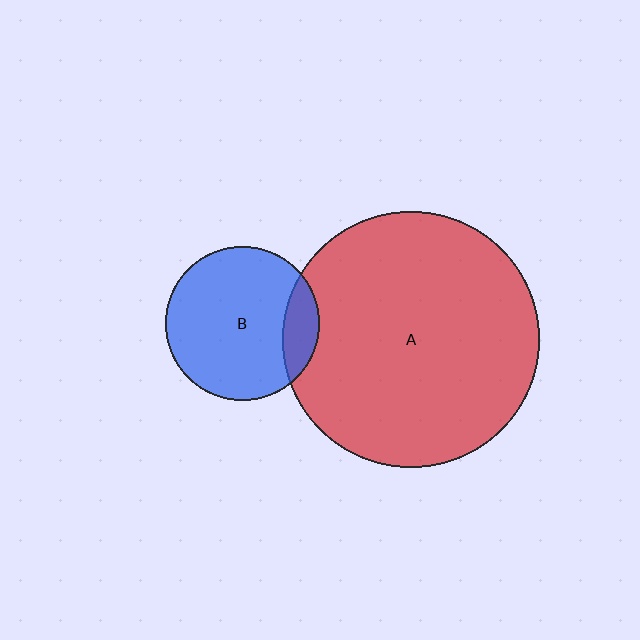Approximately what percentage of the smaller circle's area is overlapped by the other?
Approximately 15%.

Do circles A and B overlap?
Yes.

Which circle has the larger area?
Circle A (red).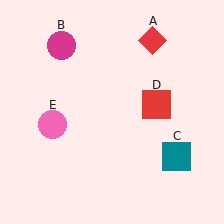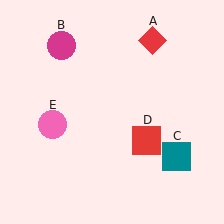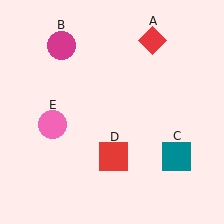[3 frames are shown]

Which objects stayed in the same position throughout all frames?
Red diamond (object A) and magenta circle (object B) and teal square (object C) and pink circle (object E) remained stationary.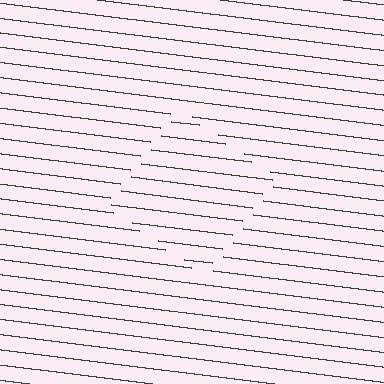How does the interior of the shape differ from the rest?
The interior of the shape contains the same grating, shifted by half a period — the contour is defined by the phase discontinuity where line-ends from the inner and outer gratings abut.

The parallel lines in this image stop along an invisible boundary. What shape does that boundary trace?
An illusory square. The interior of the shape contains the same grating, shifted by half a period — the contour is defined by the phase discontinuity where line-ends from the inner and outer gratings abut.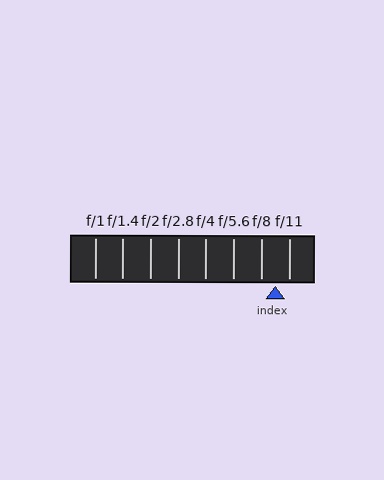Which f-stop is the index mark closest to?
The index mark is closest to f/11.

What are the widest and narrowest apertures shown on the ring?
The widest aperture shown is f/1 and the narrowest is f/11.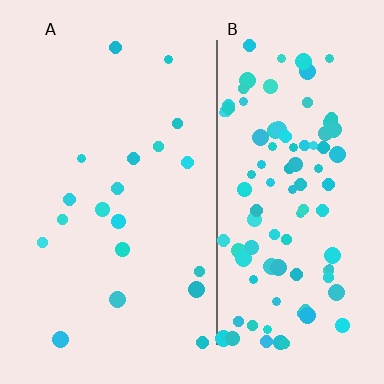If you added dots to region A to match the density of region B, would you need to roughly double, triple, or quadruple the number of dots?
Approximately quadruple.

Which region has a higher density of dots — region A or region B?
B (the right).